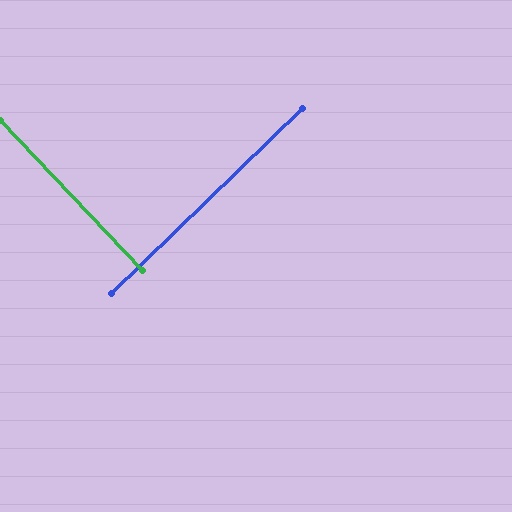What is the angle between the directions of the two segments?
Approximately 89 degrees.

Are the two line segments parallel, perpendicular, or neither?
Perpendicular — they meet at approximately 89°.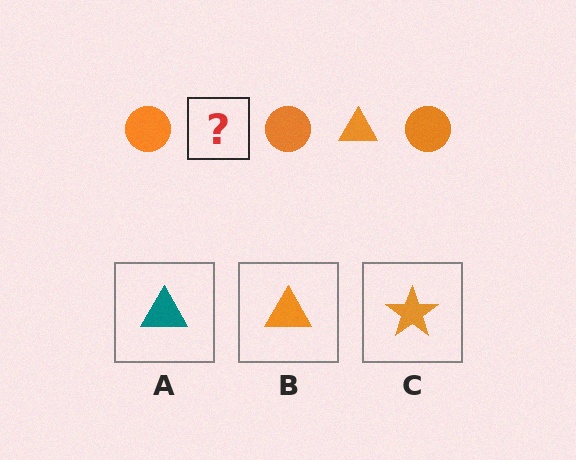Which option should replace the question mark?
Option B.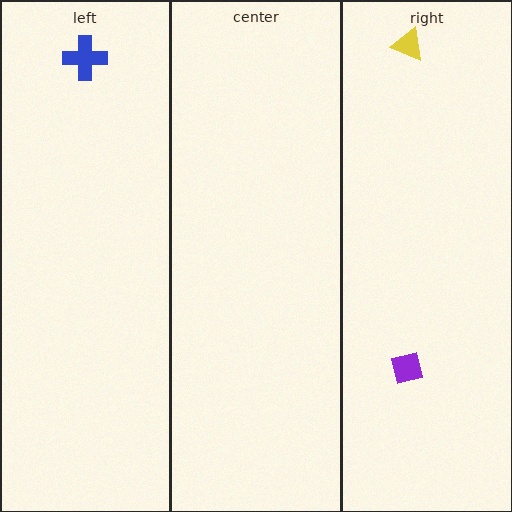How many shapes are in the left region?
1.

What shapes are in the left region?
The blue cross.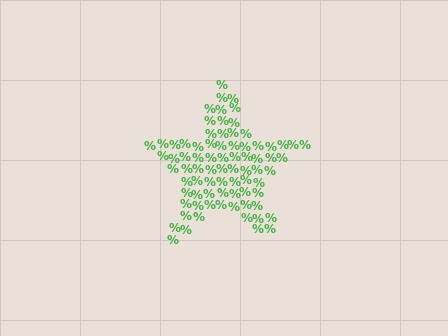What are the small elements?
The small elements are percent signs.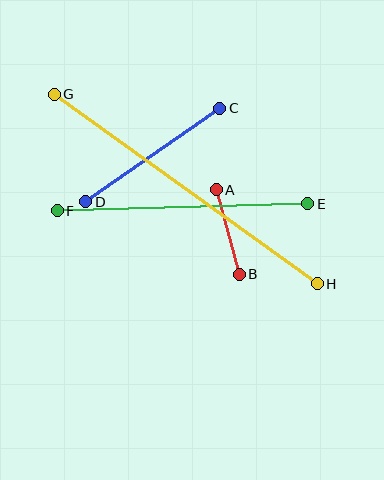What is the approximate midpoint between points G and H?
The midpoint is at approximately (186, 189) pixels.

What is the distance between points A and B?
The distance is approximately 88 pixels.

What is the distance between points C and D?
The distance is approximately 163 pixels.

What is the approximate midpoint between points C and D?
The midpoint is at approximately (153, 155) pixels.